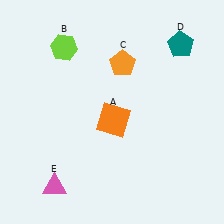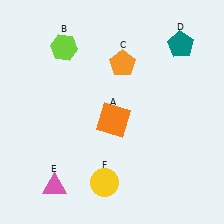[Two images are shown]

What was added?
A yellow circle (F) was added in Image 2.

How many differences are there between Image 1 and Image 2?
There is 1 difference between the two images.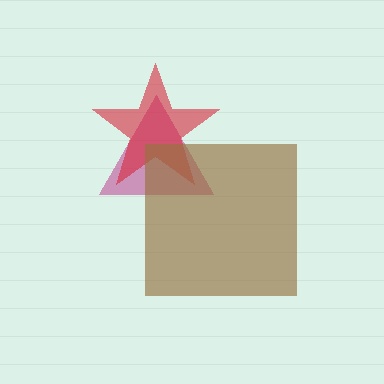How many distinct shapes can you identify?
There are 3 distinct shapes: a magenta triangle, a red star, a brown square.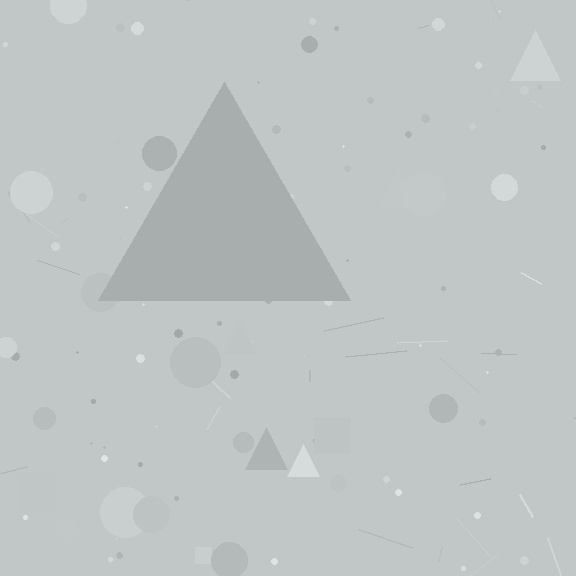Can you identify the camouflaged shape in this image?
The camouflaged shape is a triangle.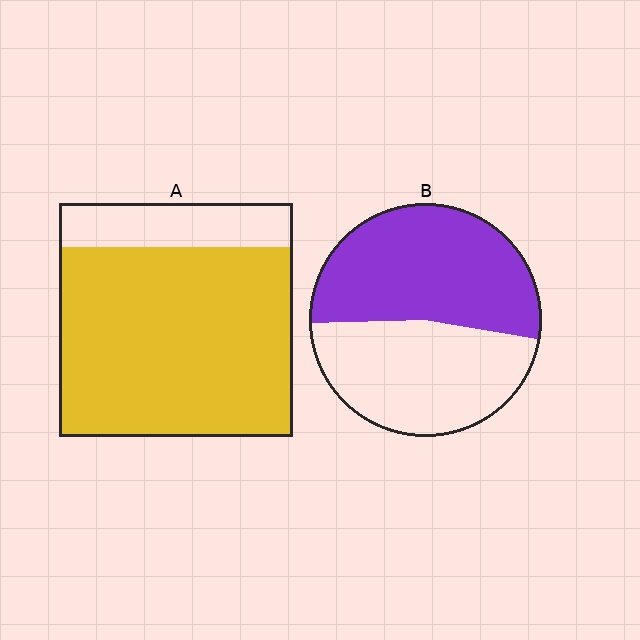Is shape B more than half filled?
Roughly half.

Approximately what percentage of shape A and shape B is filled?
A is approximately 80% and B is approximately 55%.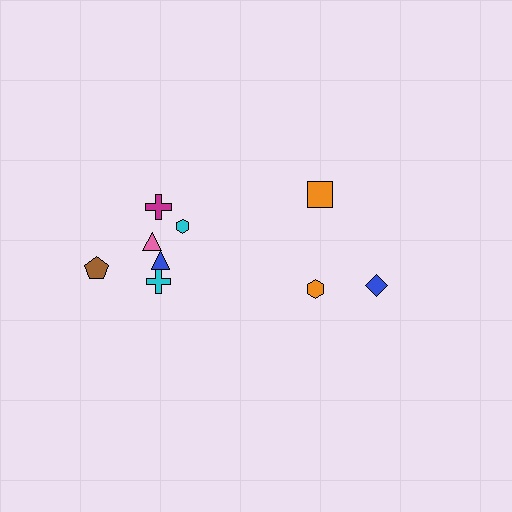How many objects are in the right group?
There are 3 objects.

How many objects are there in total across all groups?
There are 9 objects.